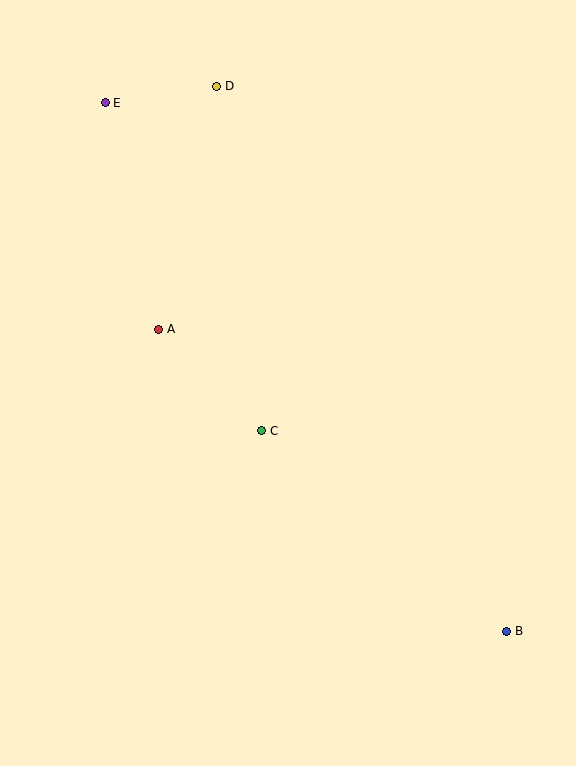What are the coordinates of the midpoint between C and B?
The midpoint between C and B is at (384, 531).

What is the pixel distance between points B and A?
The distance between B and A is 461 pixels.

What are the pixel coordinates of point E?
Point E is at (105, 103).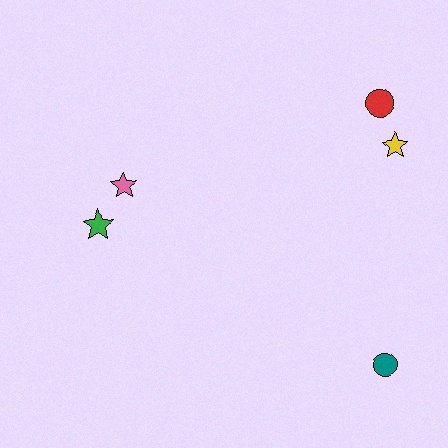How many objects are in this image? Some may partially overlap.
There are 5 objects.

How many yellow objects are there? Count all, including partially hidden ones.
There is 1 yellow object.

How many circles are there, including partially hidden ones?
There are 2 circles.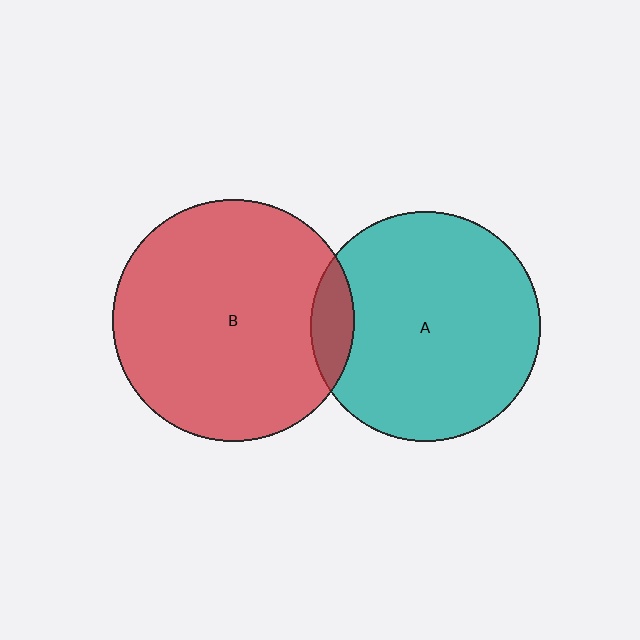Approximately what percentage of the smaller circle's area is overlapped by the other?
Approximately 10%.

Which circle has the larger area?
Circle B (red).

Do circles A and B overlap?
Yes.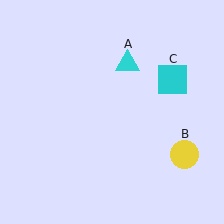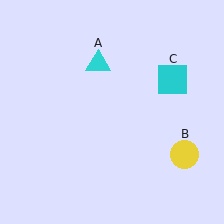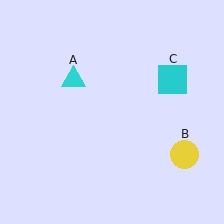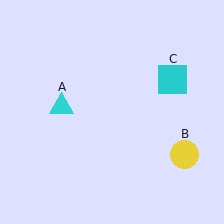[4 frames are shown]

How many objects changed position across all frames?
1 object changed position: cyan triangle (object A).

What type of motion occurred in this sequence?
The cyan triangle (object A) rotated counterclockwise around the center of the scene.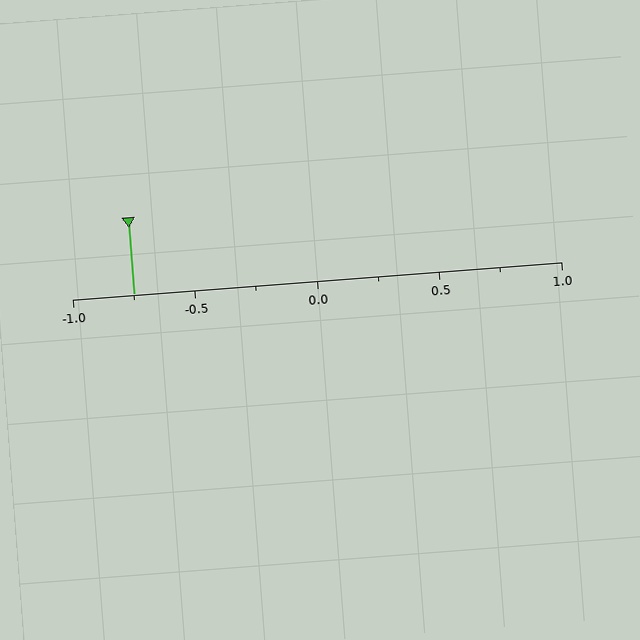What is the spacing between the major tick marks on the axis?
The major ticks are spaced 0.5 apart.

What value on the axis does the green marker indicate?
The marker indicates approximately -0.75.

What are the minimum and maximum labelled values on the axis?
The axis runs from -1.0 to 1.0.